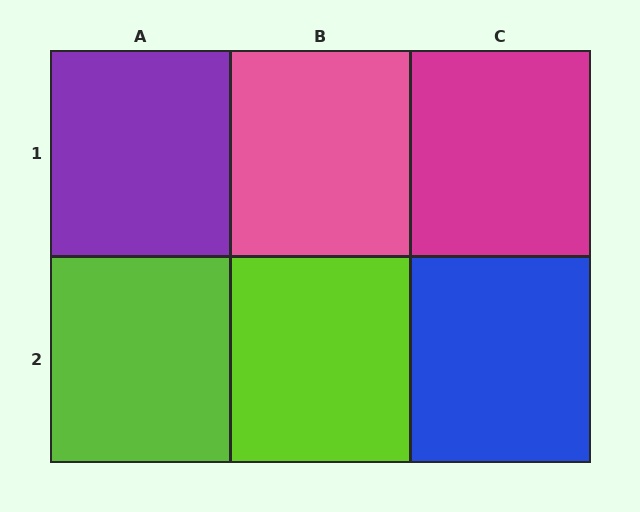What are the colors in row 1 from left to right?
Purple, pink, magenta.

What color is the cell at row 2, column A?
Lime.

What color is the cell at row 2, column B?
Lime.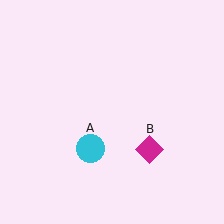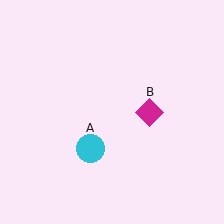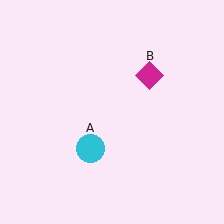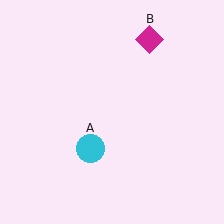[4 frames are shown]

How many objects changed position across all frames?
1 object changed position: magenta diamond (object B).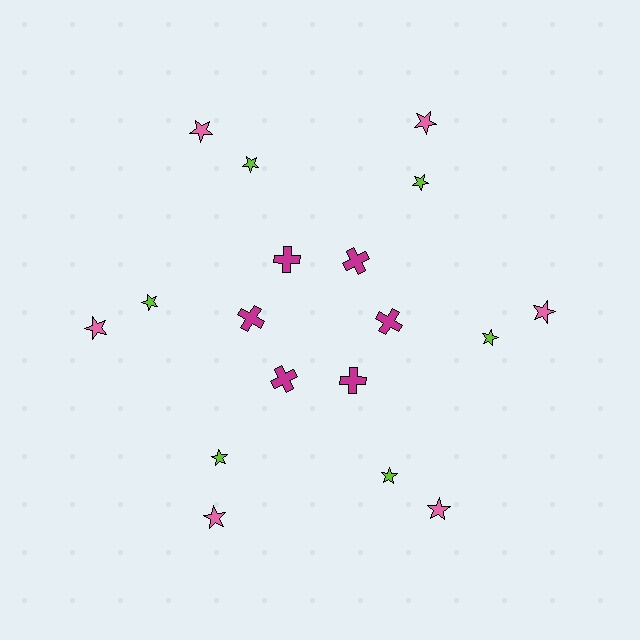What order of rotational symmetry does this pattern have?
This pattern has 6-fold rotational symmetry.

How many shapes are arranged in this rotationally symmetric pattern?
There are 18 shapes, arranged in 6 groups of 3.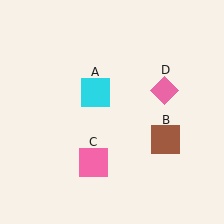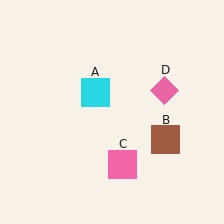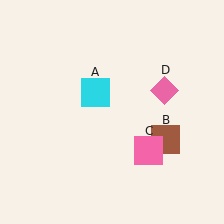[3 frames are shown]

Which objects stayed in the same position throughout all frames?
Cyan square (object A) and brown square (object B) and pink diamond (object D) remained stationary.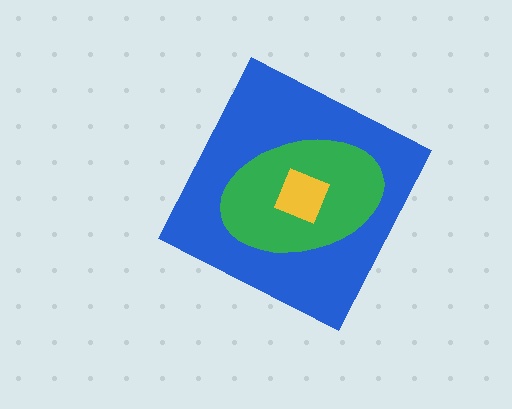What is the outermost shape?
The blue diamond.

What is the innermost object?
The yellow square.